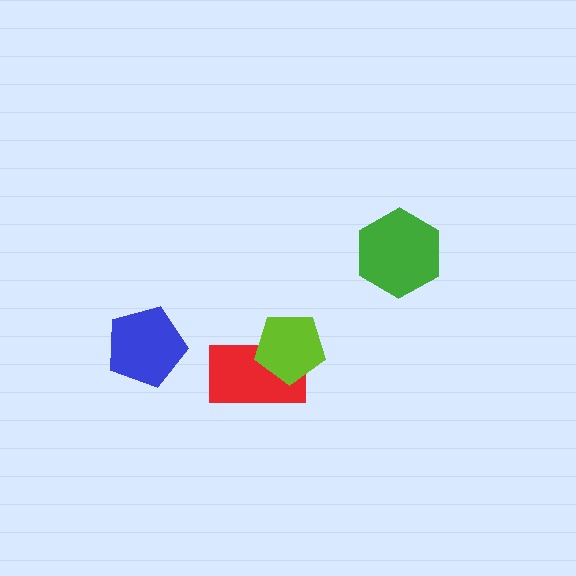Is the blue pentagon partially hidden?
No, no other shape covers it.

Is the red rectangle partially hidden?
Yes, it is partially covered by another shape.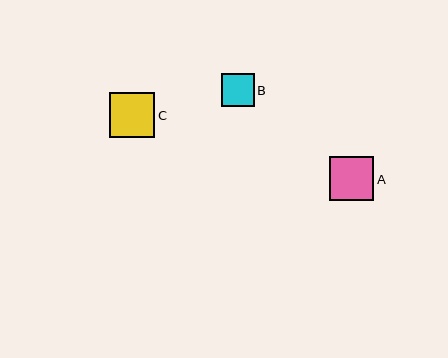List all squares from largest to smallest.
From largest to smallest: C, A, B.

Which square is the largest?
Square C is the largest with a size of approximately 45 pixels.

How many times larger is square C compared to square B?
Square C is approximately 1.4 times the size of square B.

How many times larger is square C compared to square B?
Square C is approximately 1.4 times the size of square B.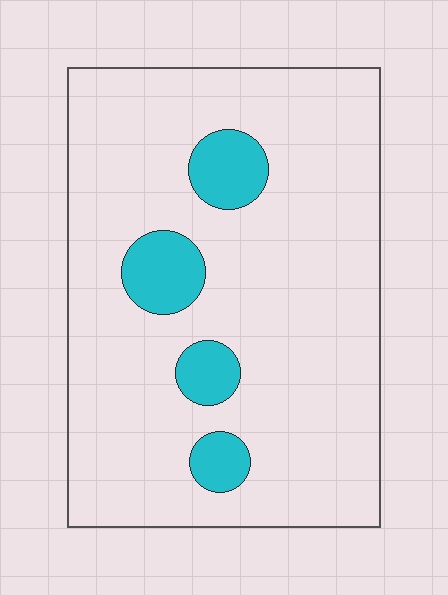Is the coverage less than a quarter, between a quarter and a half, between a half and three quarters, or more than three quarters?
Less than a quarter.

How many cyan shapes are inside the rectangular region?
4.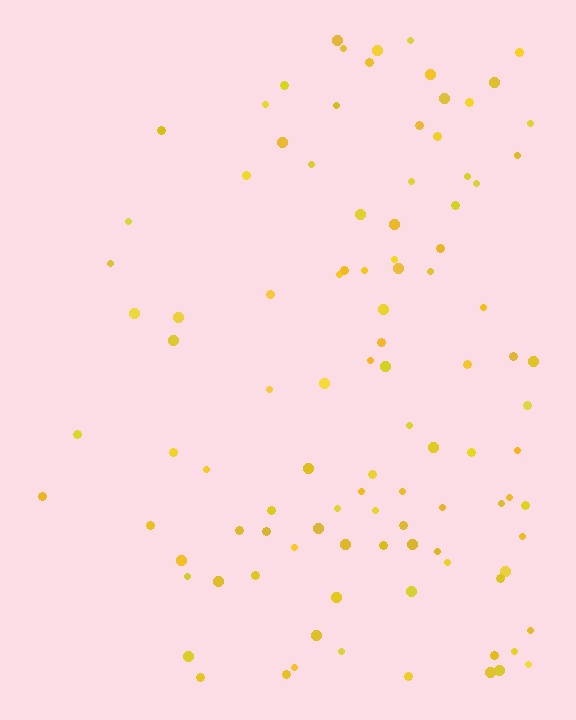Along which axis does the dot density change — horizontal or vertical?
Horizontal.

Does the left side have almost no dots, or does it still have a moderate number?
Still a moderate number, just noticeably fewer than the right.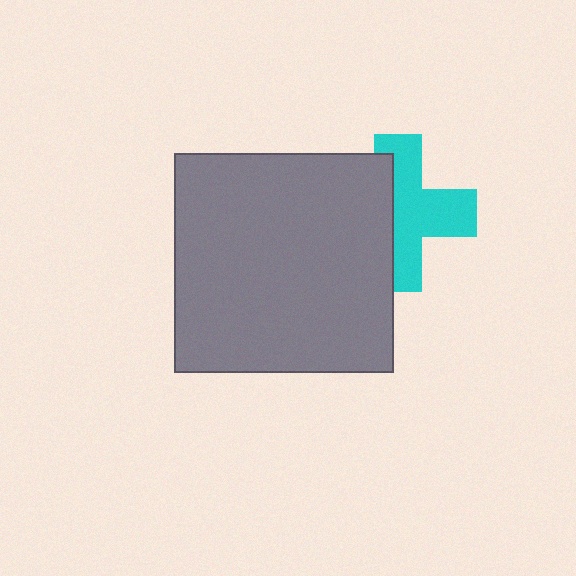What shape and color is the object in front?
The object in front is a gray square.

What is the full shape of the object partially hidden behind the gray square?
The partially hidden object is a cyan cross.